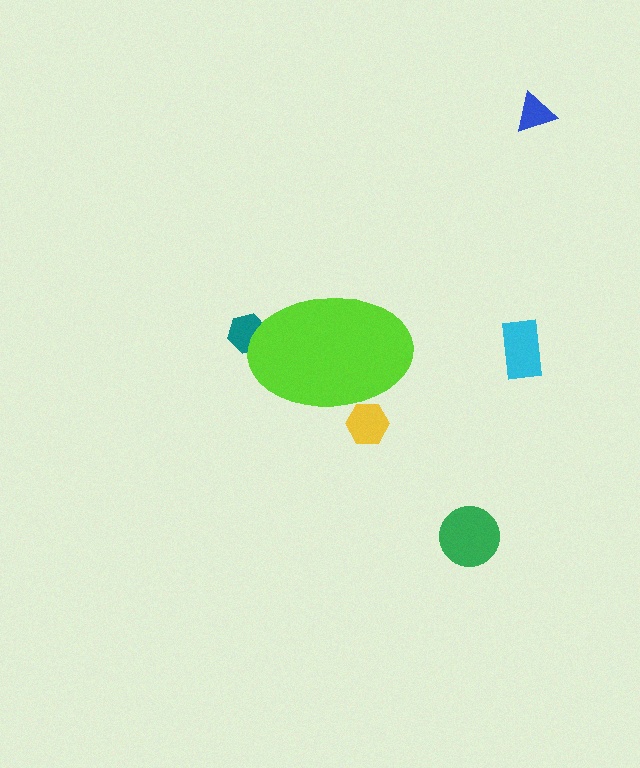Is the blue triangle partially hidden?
No, the blue triangle is fully visible.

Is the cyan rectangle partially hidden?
No, the cyan rectangle is fully visible.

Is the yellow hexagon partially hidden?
Yes, the yellow hexagon is partially hidden behind the lime ellipse.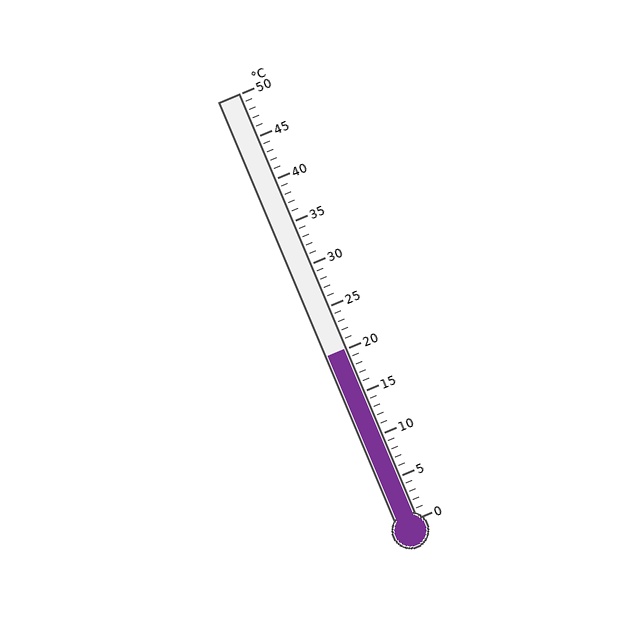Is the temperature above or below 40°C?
The temperature is below 40°C.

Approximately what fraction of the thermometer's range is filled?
The thermometer is filled to approximately 40% of its range.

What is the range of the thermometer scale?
The thermometer scale ranges from 0°C to 50°C.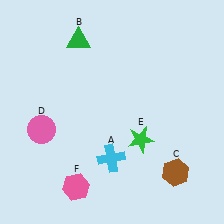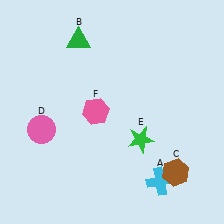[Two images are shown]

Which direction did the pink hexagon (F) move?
The pink hexagon (F) moved up.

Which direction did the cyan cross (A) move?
The cyan cross (A) moved right.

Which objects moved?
The objects that moved are: the cyan cross (A), the pink hexagon (F).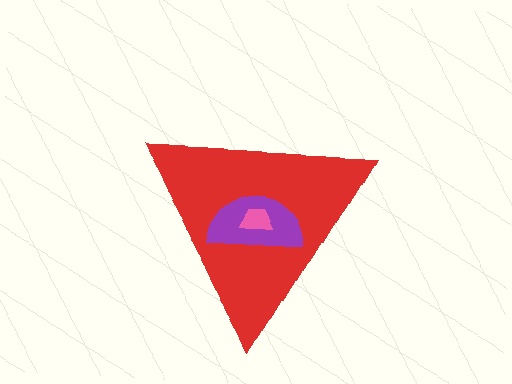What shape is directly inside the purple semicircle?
The pink trapezoid.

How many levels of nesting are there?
3.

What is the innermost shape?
The pink trapezoid.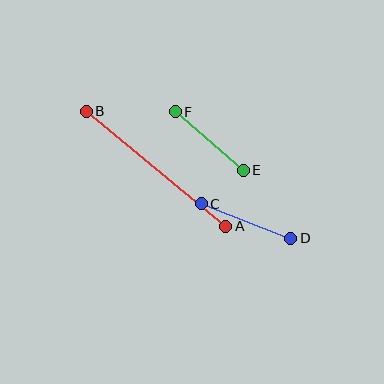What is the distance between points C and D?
The distance is approximately 96 pixels.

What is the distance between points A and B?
The distance is approximately 181 pixels.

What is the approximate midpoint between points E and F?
The midpoint is at approximately (209, 141) pixels.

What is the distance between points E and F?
The distance is approximately 90 pixels.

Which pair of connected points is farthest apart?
Points A and B are farthest apart.